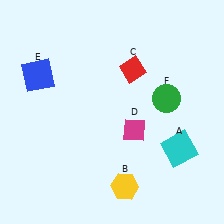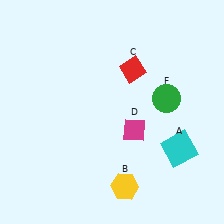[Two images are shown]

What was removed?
The blue square (E) was removed in Image 2.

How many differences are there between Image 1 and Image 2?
There is 1 difference between the two images.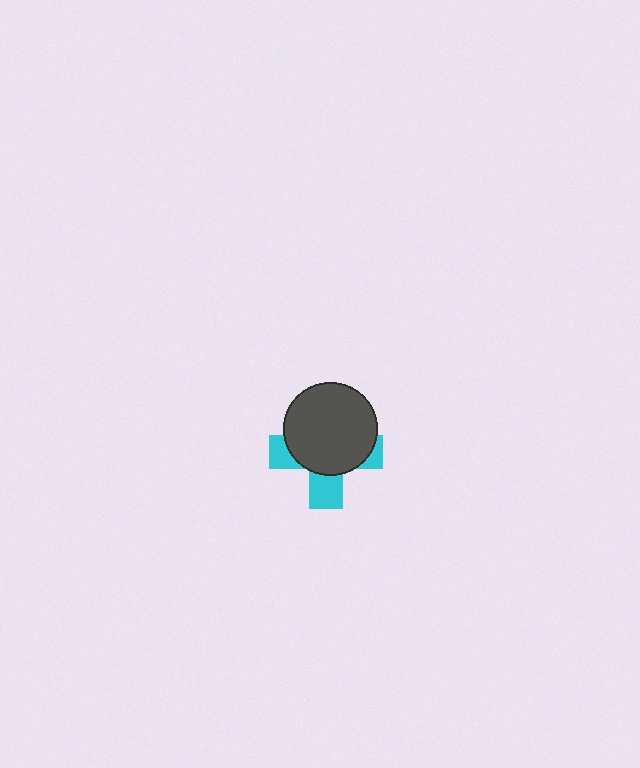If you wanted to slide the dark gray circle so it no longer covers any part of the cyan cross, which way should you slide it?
Slide it up — that is the most direct way to separate the two shapes.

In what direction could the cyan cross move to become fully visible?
The cyan cross could move down. That would shift it out from behind the dark gray circle entirely.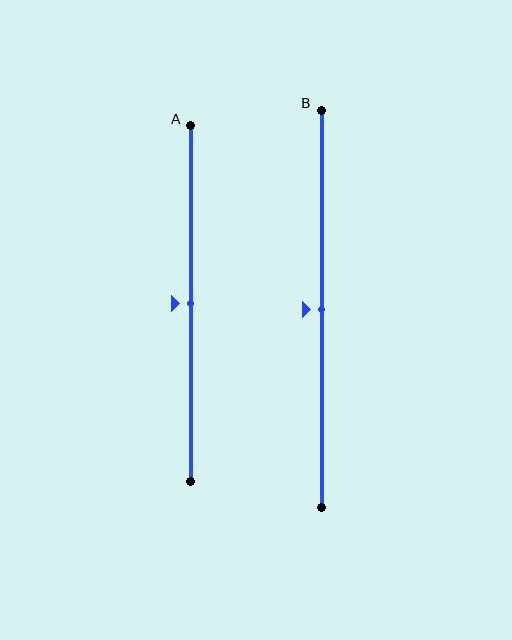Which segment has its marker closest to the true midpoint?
Segment A has its marker closest to the true midpoint.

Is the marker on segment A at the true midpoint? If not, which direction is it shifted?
Yes, the marker on segment A is at the true midpoint.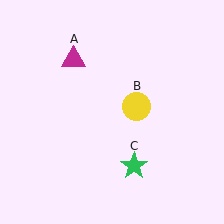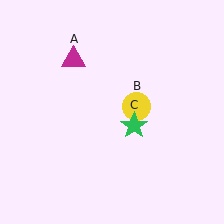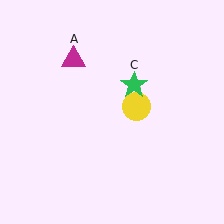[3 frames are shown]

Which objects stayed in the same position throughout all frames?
Magenta triangle (object A) and yellow circle (object B) remained stationary.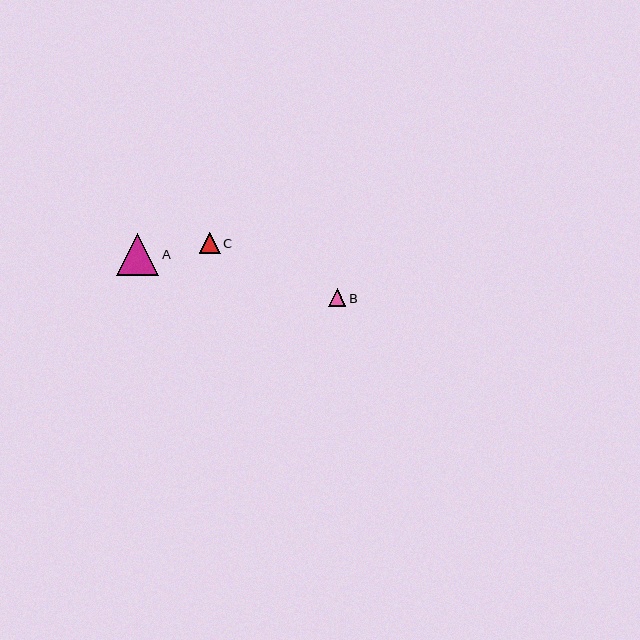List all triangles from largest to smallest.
From largest to smallest: A, C, B.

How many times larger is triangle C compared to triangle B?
Triangle C is approximately 1.2 times the size of triangle B.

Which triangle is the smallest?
Triangle B is the smallest with a size of approximately 18 pixels.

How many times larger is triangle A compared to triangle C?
Triangle A is approximately 2.0 times the size of triangle C.